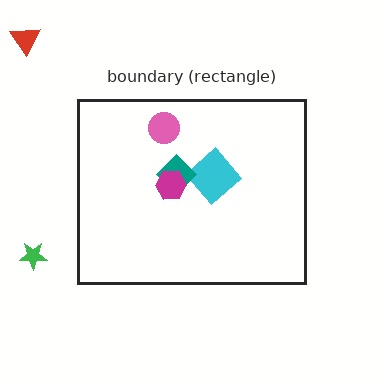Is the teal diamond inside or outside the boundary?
Inside.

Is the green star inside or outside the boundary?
Outside.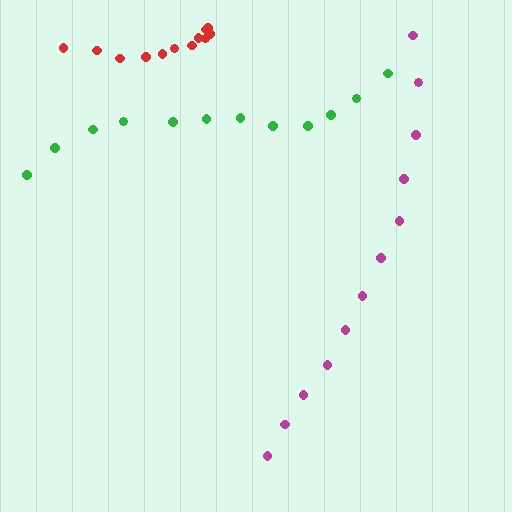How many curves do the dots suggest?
There are 3 distinct paths.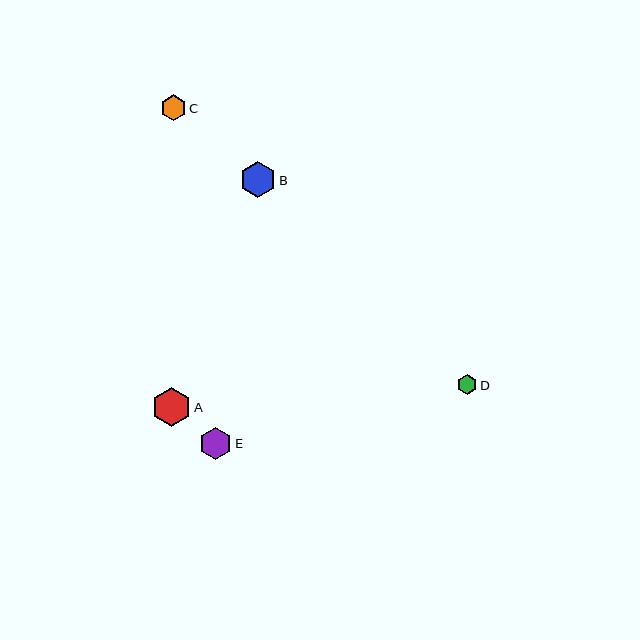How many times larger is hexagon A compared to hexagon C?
Hexagon A is approximately 1.5 times the size of hexagon C.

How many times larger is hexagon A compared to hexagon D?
Hexagon A is approximately 1.9 times the size of hexagon D.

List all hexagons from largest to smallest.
From largest to smallest: A, B, E, C, D.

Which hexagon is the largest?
Hexagon A is the largest with a size of approximately 39 pixels.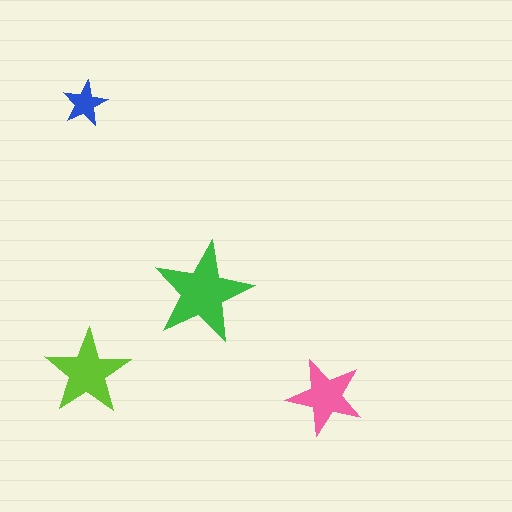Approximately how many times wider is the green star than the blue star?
About 2 times wider.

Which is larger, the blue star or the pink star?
The pink one.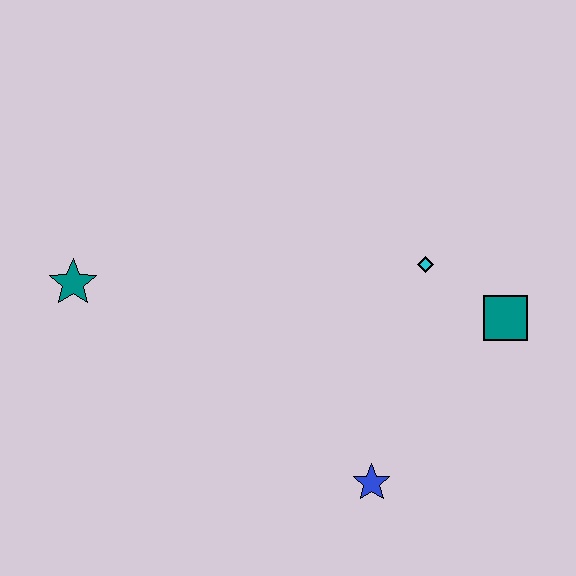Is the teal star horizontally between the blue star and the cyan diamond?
No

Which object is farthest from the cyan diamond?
The teal star is farthest from the cyan diamond.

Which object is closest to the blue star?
The teal square is closest to the blue star.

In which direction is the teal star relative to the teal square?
The teal star is to the left of the teal square.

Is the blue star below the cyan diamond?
Yes